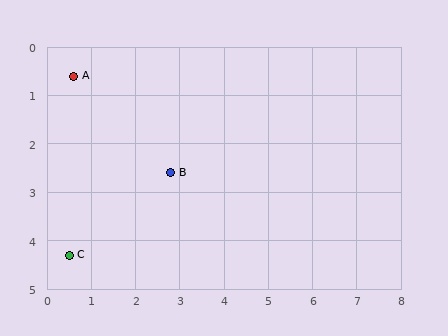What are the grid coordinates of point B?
Point B is at approximately (2.8, 2.6).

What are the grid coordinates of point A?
Point A is at approximately (0.6, 0.6).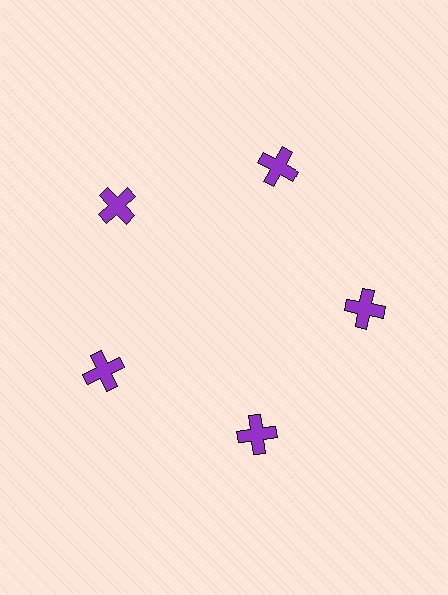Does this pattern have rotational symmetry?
Yes, this pattern has 5-fold rotational symmetry. It looks the same after rotating 72 degrees around the center.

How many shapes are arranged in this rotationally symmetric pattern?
There are 5 shapes, arranged in 5 groups of 1.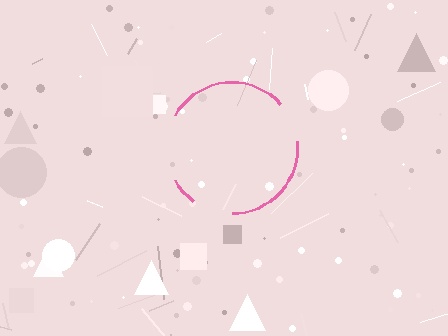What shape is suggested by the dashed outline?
The dashed outline suggests a circle.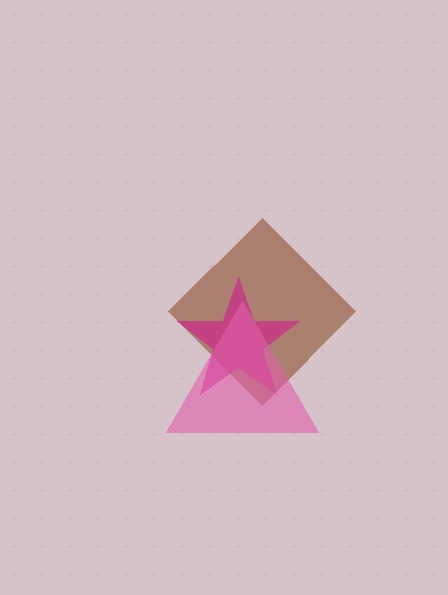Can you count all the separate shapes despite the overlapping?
Yes, there are 3 separate shapes.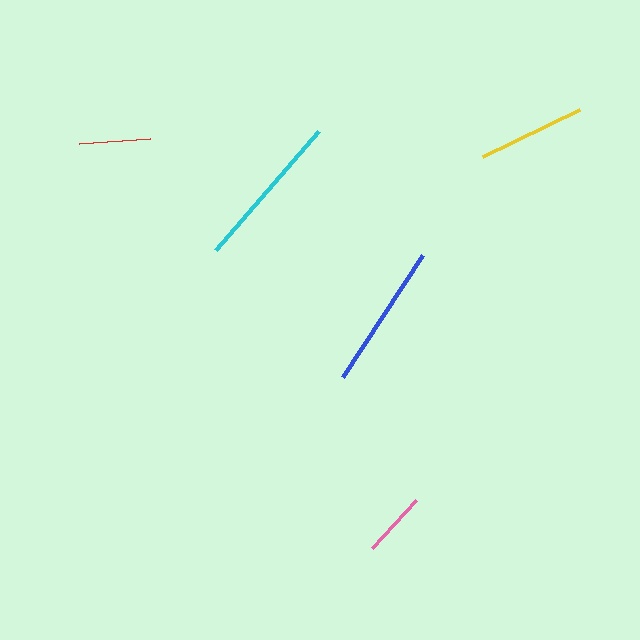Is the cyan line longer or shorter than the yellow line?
The cyan line is longer than the yellow line.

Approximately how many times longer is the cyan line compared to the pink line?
The cyan line is approximately 2.4 times the length of the pink line.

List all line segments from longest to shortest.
From longest to shortest: cyan, blue, yellow, red, pink.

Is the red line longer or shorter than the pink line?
The red line is longer than the pink line.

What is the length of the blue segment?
The blue segment is approximately 147 pixels long.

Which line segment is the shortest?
The pink line is the shortest at approximately 65 pixels.